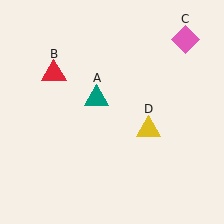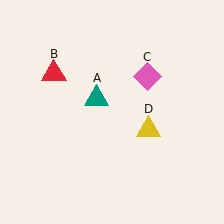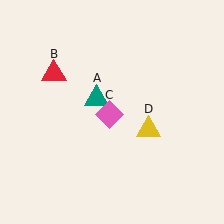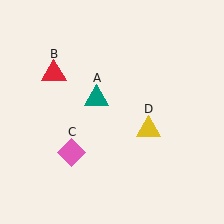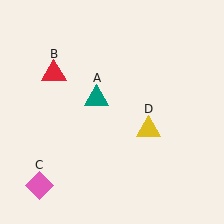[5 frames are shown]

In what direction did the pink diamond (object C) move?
The pink diamond (object C) moved down and to the left.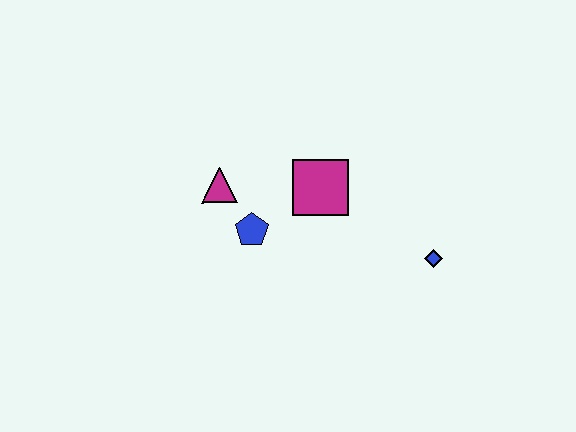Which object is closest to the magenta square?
The blue pentagon is closest to the magenta square.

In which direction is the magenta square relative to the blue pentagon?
The magenta square is to the right of the blue pentagon.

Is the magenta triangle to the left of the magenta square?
Yes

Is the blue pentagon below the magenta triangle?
Yes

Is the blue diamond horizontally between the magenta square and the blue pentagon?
No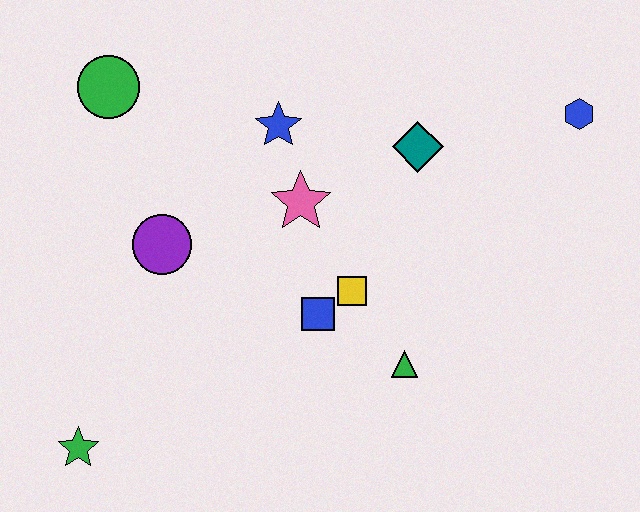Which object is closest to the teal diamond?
The pink star is closest to the teal diamond.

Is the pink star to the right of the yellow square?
No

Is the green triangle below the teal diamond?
Yes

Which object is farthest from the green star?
The blue hexagon is farthest from the green star.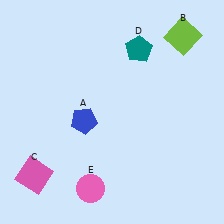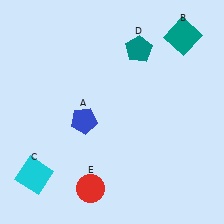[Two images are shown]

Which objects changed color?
B changed from lime to teal. C changed from pink to cyan. E changed from pink to red.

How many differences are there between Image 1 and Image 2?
There are 3 differences between the two images.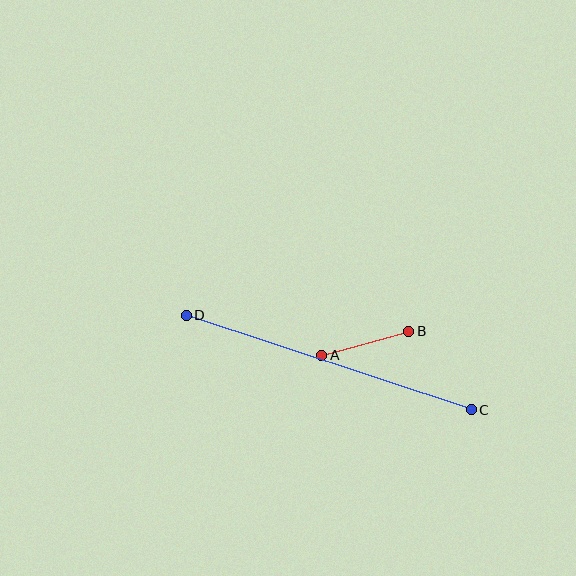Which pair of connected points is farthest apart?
Points C and D are farthest apart.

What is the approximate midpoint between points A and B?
The midpoint is at approximately (365, 343) pixels.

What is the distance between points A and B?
The distance is approximately 90 pixels.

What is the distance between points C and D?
The distance is approximately 301 pixels.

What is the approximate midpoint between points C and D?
The midpoint is at approximately (329, 362) pixels.